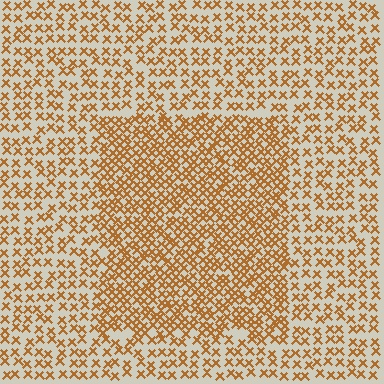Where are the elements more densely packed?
The elements are more densely packed inside the rectangle boundary.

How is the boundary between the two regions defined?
The boundary is defined by a change in element density (approximately 1.8x ratio). All elements are the same color, size, and shape.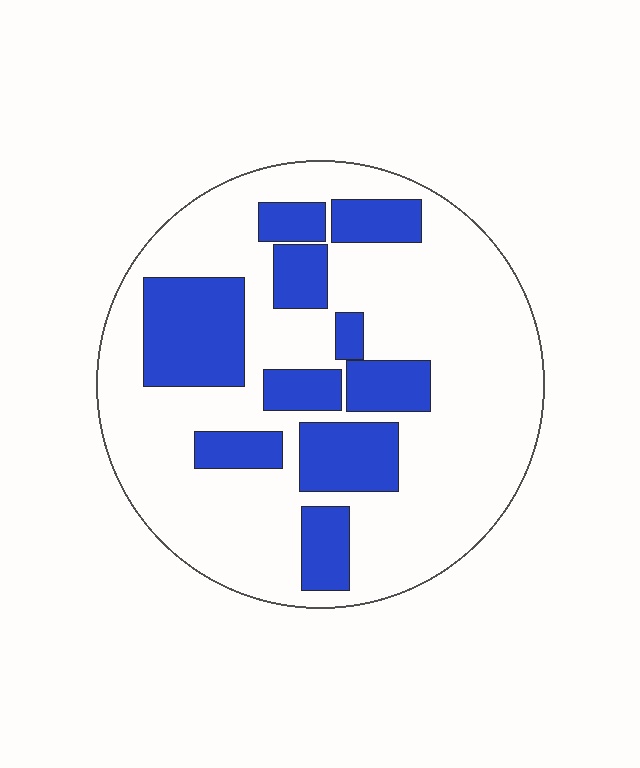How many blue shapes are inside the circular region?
10.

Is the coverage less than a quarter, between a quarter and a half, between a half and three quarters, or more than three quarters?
Between a quarter and a half.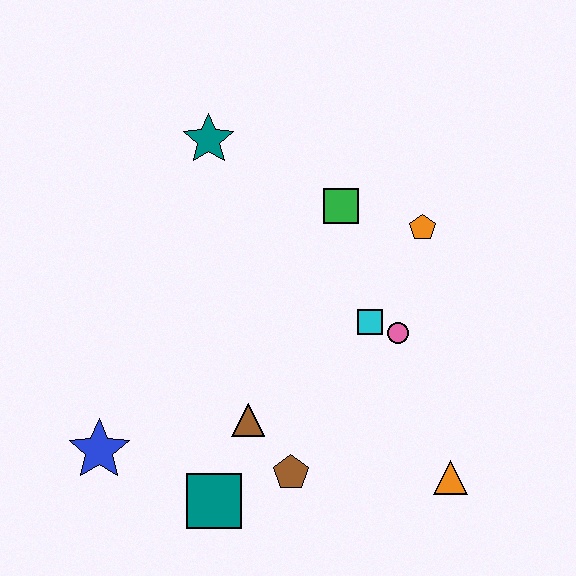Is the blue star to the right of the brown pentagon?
No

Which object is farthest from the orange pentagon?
The blue star is farthest from the orange pentagon.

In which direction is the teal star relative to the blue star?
The teal star is above the blue star.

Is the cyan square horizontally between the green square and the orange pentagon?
Yes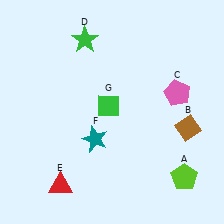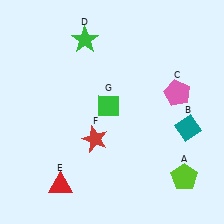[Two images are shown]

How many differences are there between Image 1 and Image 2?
There are 2 differences between the two images.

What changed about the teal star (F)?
In Image 1, F is teal. In Image 2, it changed to red.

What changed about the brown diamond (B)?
In Image 1, B is brown. In Image 2, it changed to teal.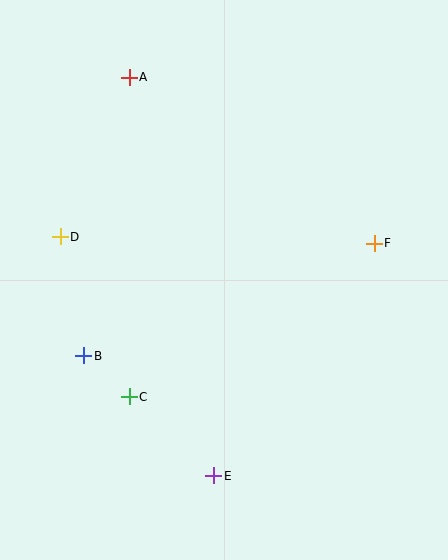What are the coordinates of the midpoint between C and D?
The midpoint between C and D is at (95, 317).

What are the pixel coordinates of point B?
Point B is at (84, 356).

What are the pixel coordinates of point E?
Point E is at (214, 476).